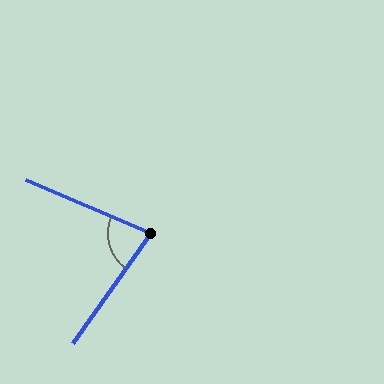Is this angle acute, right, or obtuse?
It is acute.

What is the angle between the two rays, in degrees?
Approximately 78 degrees.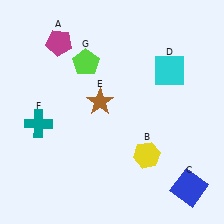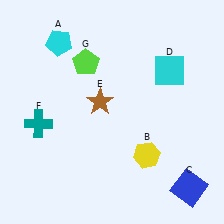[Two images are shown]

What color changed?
The pentagon (A) changed from magenta in Image 1 to cyan in Image 2.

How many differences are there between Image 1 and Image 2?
There is 1 difference between the two images.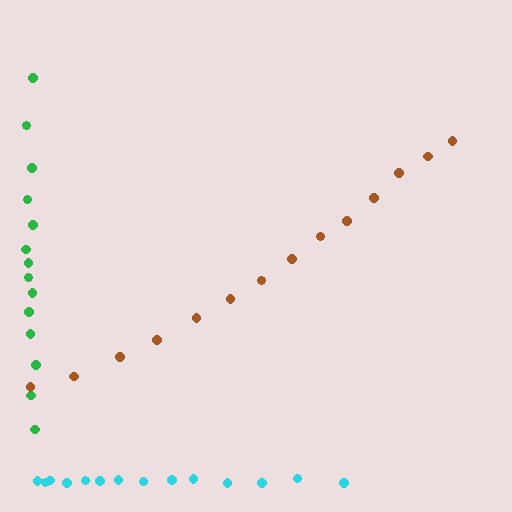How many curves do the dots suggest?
There are 3 distinct paths.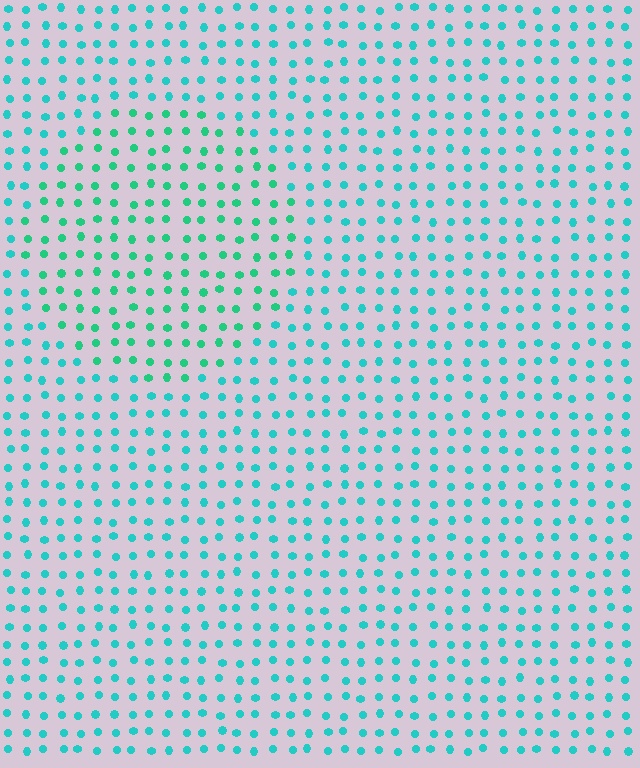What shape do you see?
I see a circle.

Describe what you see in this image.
The image is filled with small cyan elements in a uniform arrangement. A circle-shaped region is visible where the elements are tinted to a slightly different hue, forming a subtle color boundary.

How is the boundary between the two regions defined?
The boundary is defined purely by a slight shift in hue (about 25 degrees). Spacing, size, and orientation are identical on both sides.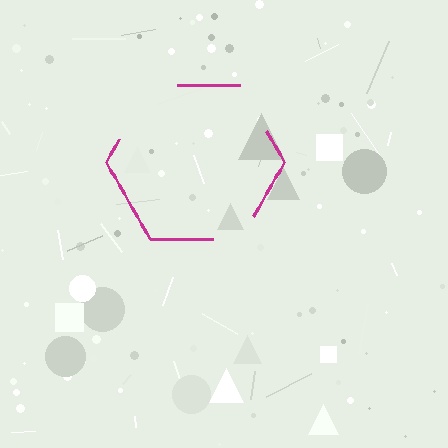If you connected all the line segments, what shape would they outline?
They would outline a hexagon.